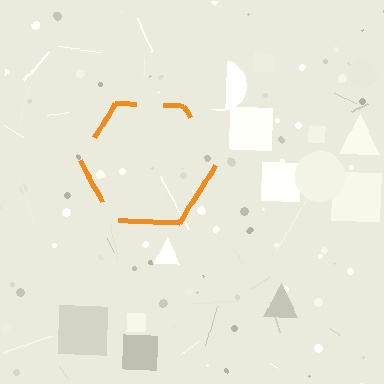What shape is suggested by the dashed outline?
The dashed outline suggests a hexagon.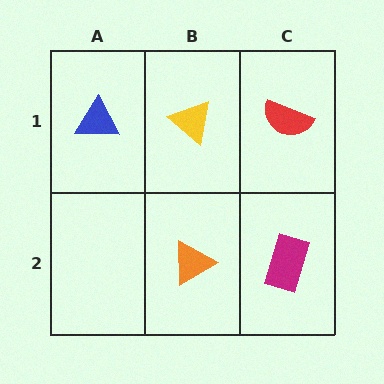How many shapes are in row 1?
3 shapes.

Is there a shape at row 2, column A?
No, that cell is empty.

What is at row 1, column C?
A red semicircle.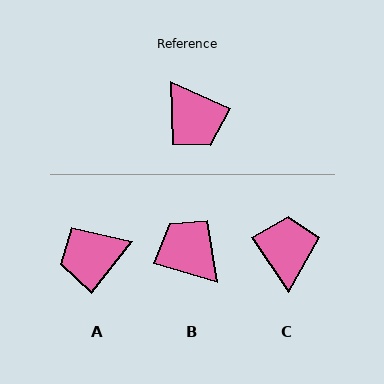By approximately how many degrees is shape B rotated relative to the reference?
Approximately 173 degrees clockwise.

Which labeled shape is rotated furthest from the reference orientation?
B, about 173 degrees away.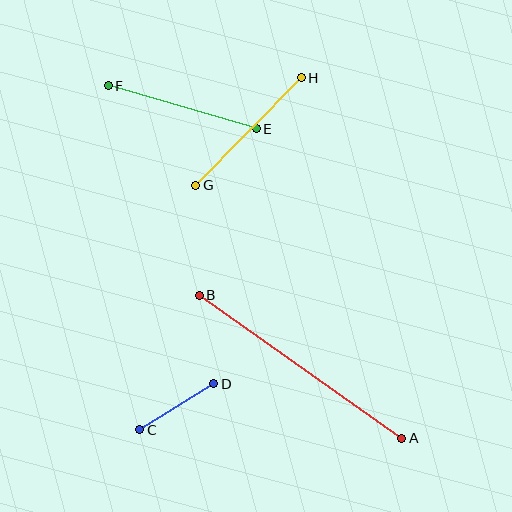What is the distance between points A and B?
The distance is approximately 248 pixels.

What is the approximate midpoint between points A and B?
The midpoint is at approximately (300, 367) pixels.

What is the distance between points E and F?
The distance is approximately 154 pixels.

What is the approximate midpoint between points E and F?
The midpoint is at approximately (182, 107) pixels.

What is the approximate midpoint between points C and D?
The midpoint is at approximately (177, 407) pixels.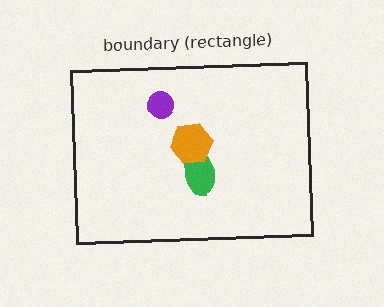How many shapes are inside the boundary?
3 inside, 0 outside.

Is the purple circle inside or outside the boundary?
Inside.